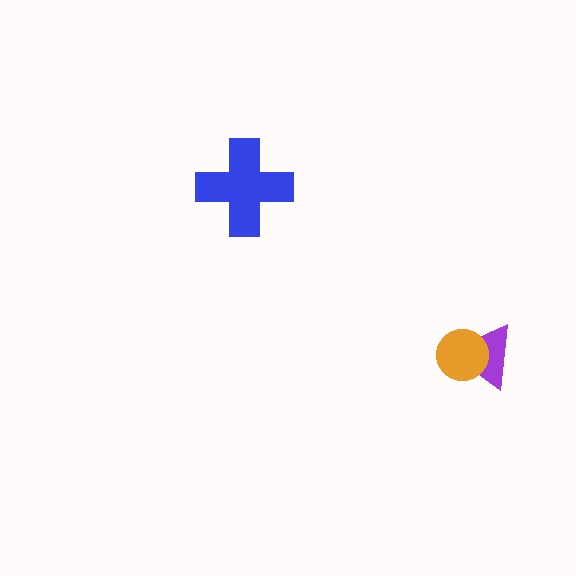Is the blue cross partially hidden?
No, no other shape covers it.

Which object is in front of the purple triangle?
The orange circle is in front of the purple triangle.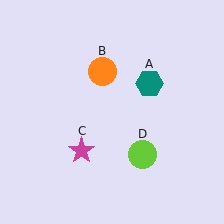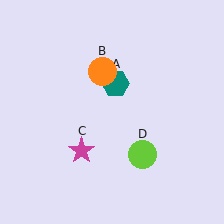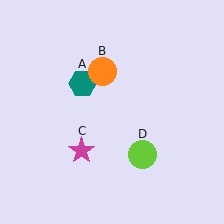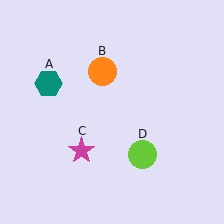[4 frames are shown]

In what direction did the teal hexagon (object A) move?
The teal hexagon (object A) moved left.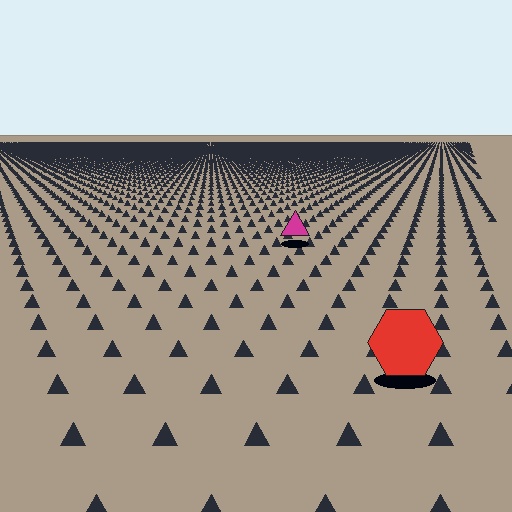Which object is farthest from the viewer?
The magenta triangle is farthest from the viewer. It appears smaller and the ground texture around it is denser.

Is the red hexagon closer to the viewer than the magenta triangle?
Yes. The red hexagon is closer — you can tell from the texture gradient: the ground texture is coarser near it.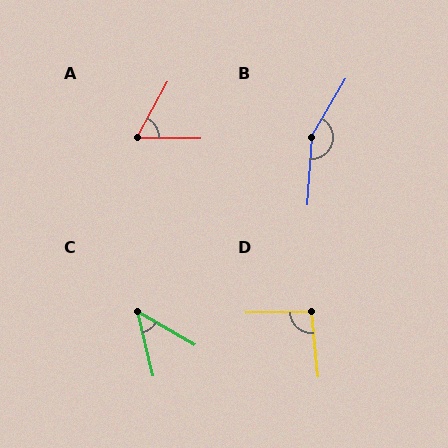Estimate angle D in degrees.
Approximately 95 degrees.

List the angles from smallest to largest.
C (47°), A (62°), D (95°), B (153°).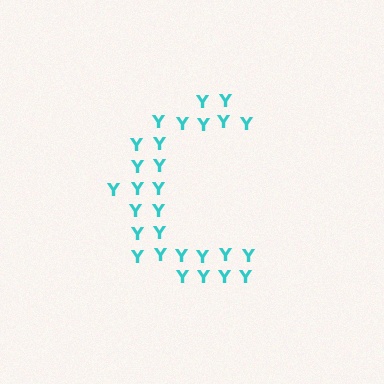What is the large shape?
The large shape is the letter C.